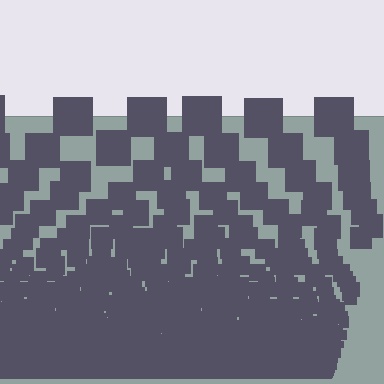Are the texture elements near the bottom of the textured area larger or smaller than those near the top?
Smaller. The gradient is inverted — elements near the bottom are smaller and denser.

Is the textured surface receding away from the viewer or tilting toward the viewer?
The surface appears to tilt toward the viewer. Texture elements get larger and sparser toward the top.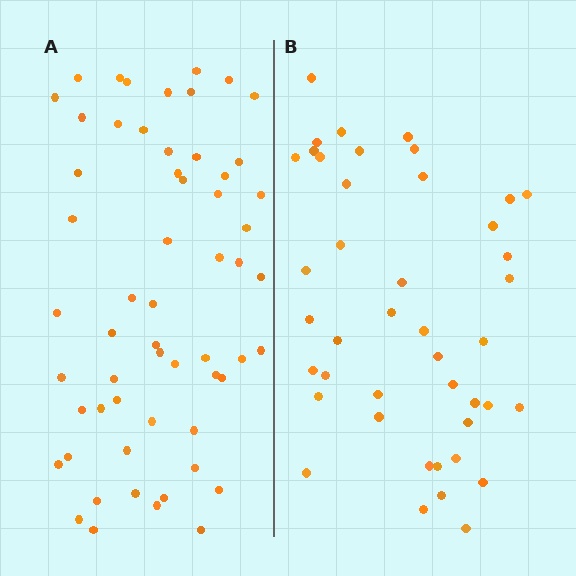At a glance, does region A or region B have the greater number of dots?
Region A (the left region) has more dots.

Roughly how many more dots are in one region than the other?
Region A has approximately 15 more dots than region B.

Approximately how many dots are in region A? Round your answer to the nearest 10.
About 60 dots. (The exact count is 58, which rounds to 60.)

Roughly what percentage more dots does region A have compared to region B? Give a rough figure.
About 35% more.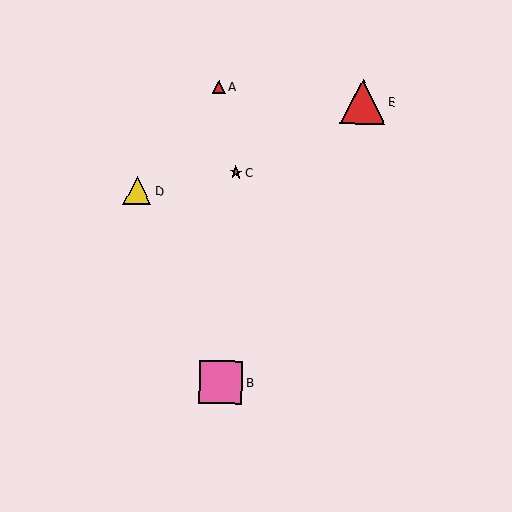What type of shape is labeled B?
Shape B is a pink square.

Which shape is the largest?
The red triangle (labeled E) is the largest.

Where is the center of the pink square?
The center of the pink square is at (221, 382).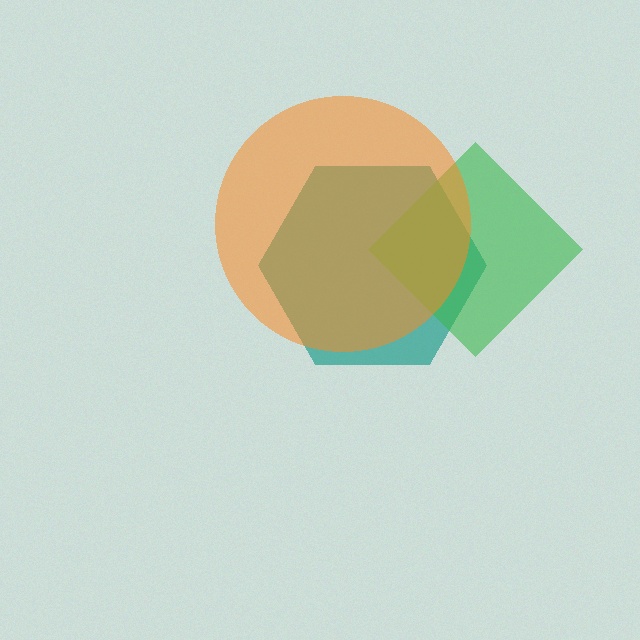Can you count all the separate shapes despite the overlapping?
Yes, there are 3 separate shapes.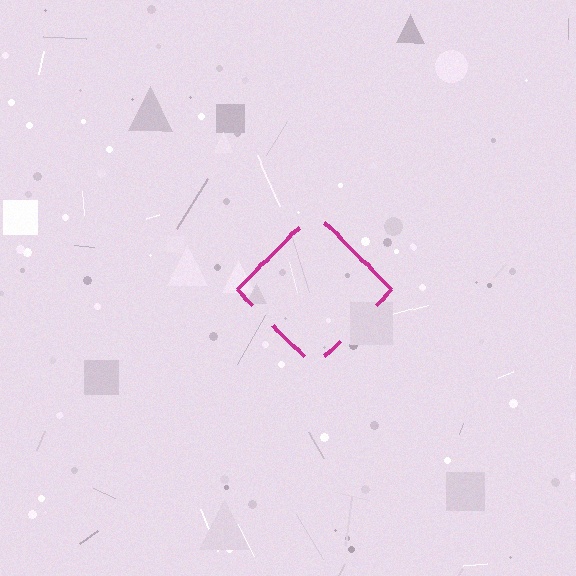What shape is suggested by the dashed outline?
The dashed outline suggests a diamond.